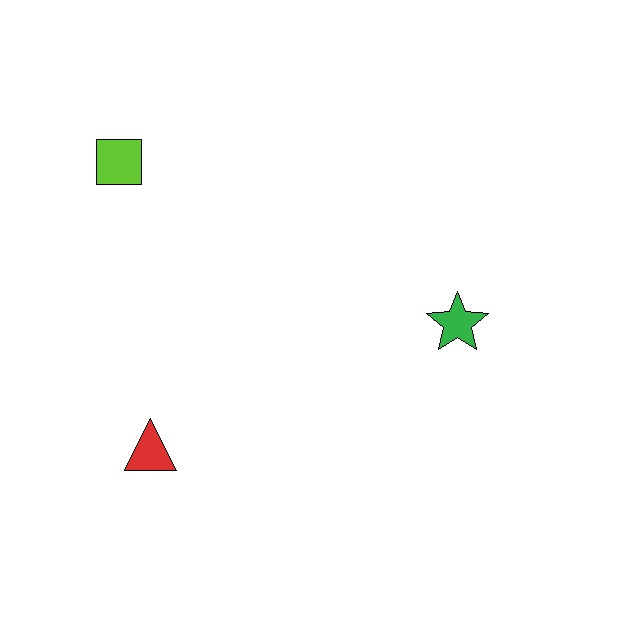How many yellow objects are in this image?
There are no yellow objects.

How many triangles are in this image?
There is 1 triangle.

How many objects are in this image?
There are 3 objects.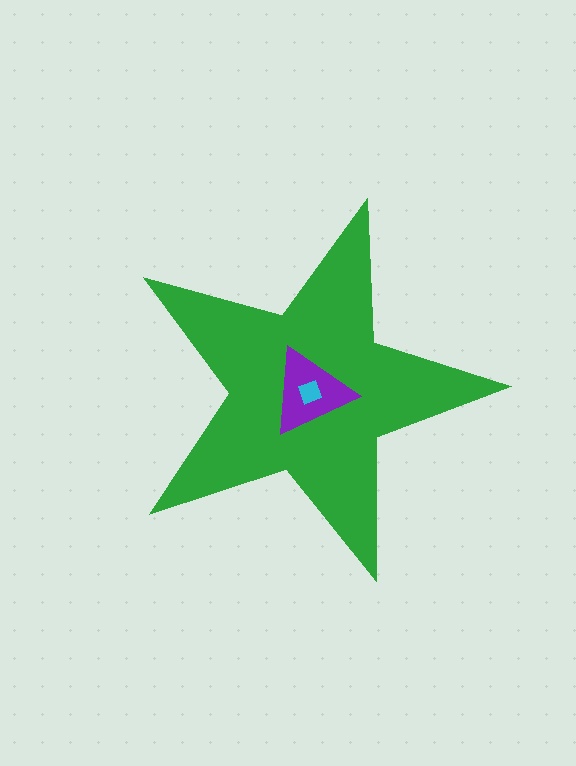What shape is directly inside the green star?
The purple triangle.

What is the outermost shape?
The green star.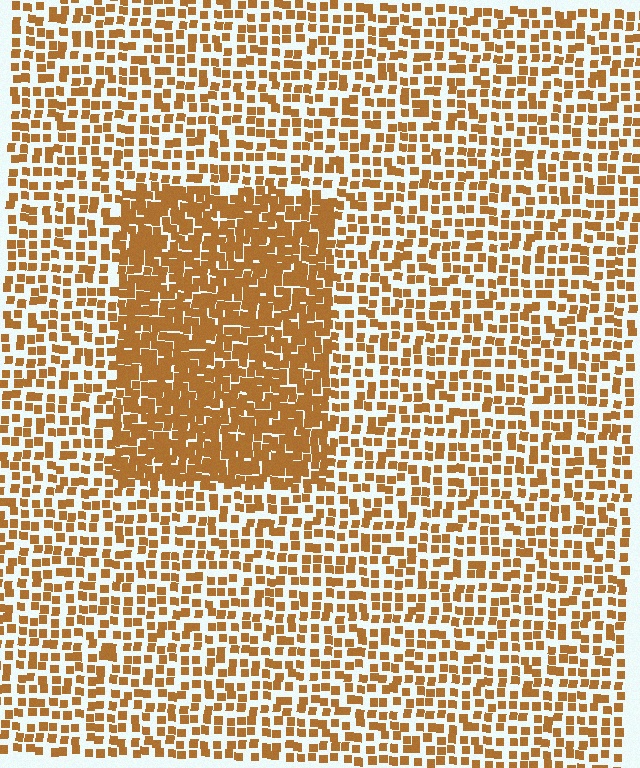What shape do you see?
I see a rectangle.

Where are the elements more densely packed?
The elements are more densely packed inside the rectangle boundary.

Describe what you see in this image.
The image contains small brown elements arranged at two different densities. A rectangle-shaped region is visible where the elements are more densely packed than the surrounding area.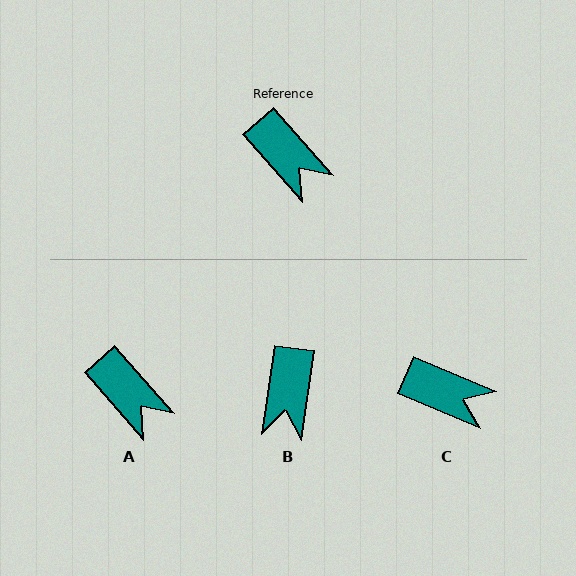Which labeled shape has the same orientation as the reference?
A.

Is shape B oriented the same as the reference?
No, it is off by about 49 degrees.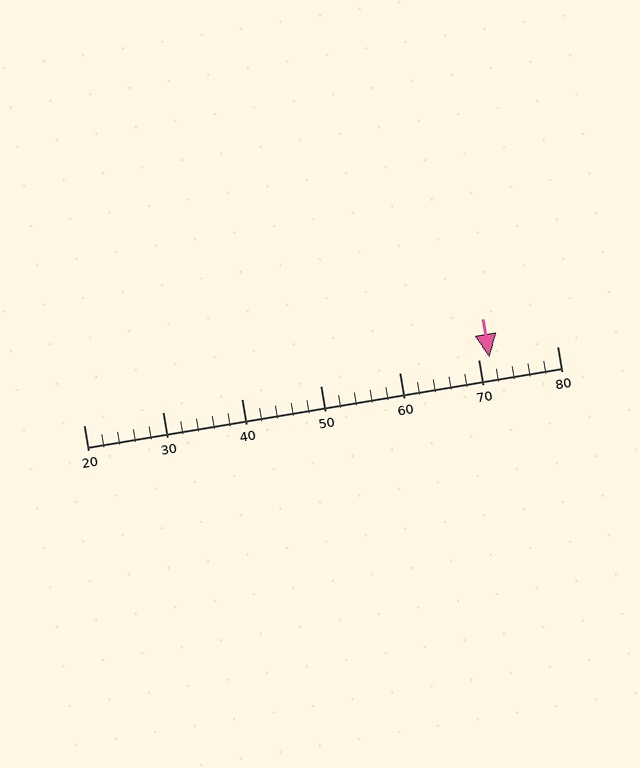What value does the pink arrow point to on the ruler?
The pink arrow points to approximately 71.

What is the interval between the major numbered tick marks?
The major tick marks are spaced 10 units apart.